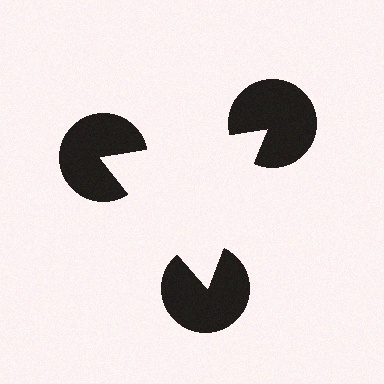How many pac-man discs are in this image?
There are 3 — one at each vertex of the illusory triangle.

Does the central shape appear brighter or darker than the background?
It typically appears slightly brighter than the background, even though no actual brightness change is drawn.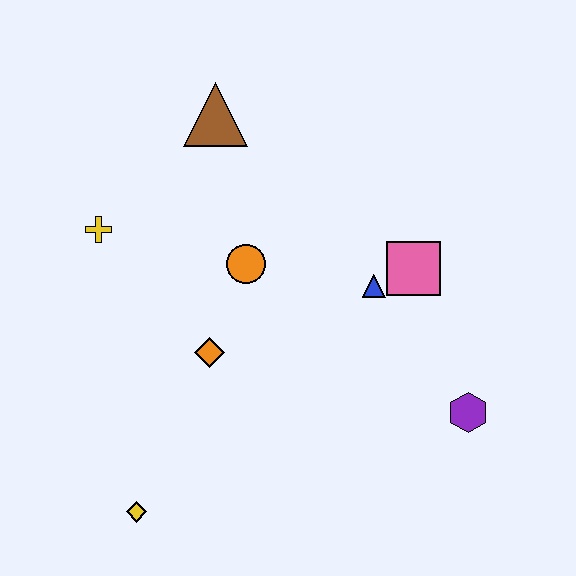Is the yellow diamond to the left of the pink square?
Yes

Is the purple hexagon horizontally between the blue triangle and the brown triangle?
No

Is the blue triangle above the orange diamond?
Yes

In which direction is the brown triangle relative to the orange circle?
The brown triangle is above the orange circle.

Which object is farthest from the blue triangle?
The yellow diamond is farthest from the blue triangle.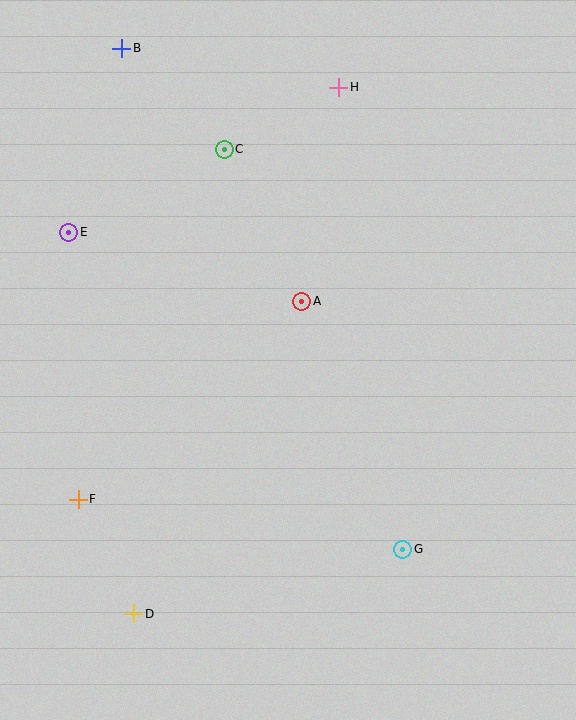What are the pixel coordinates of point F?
Point F is at (78, 500).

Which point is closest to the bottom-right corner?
Point G is closest to the bottom-right corner.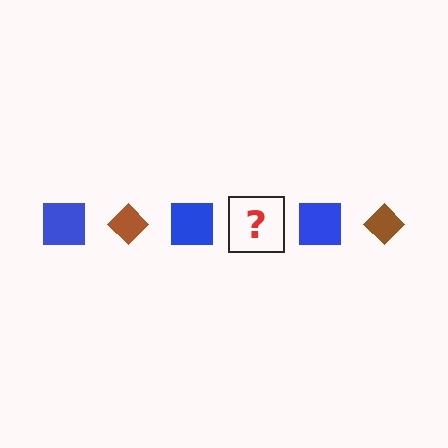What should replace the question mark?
The question mark should be replaced with a brown diamond.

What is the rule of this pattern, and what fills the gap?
The rule is that the pattern alternates between blue square and brown diamond. The gap should be filled with a brown diamond.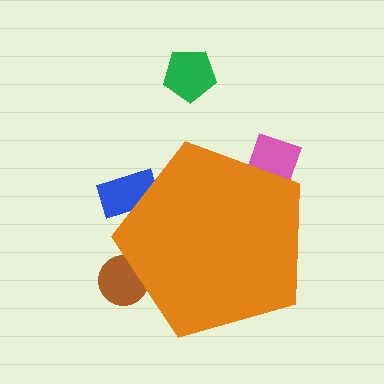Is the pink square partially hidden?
Yes, the pink square is partially hidden behind the orange pentagon.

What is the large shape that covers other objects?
An orange pentagon.